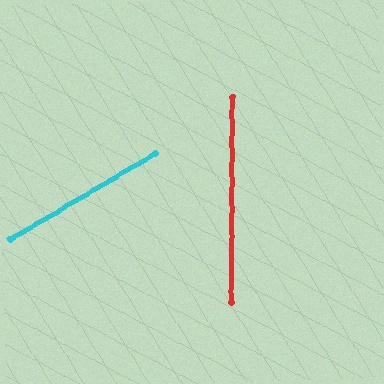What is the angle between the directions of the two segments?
Approximately 59 degrees.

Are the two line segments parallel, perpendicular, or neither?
Neither parallel nor perpendicular — they differ by about 59°.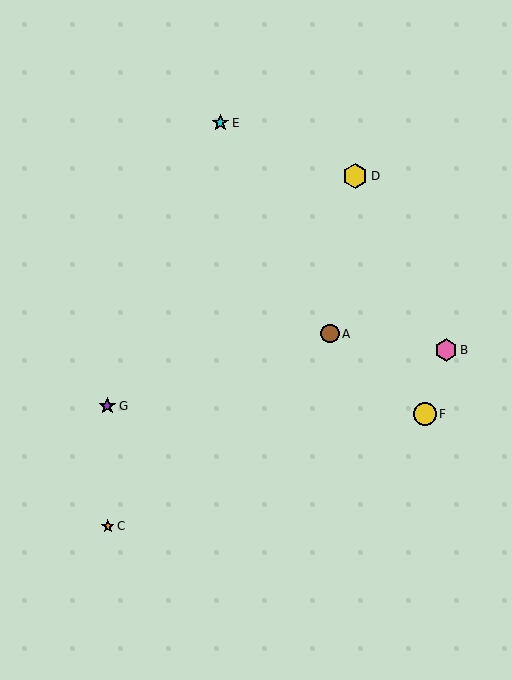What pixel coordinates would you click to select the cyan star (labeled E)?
Click at (220, 123) to select the cyan star E.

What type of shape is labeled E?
Shape E is a cyan star.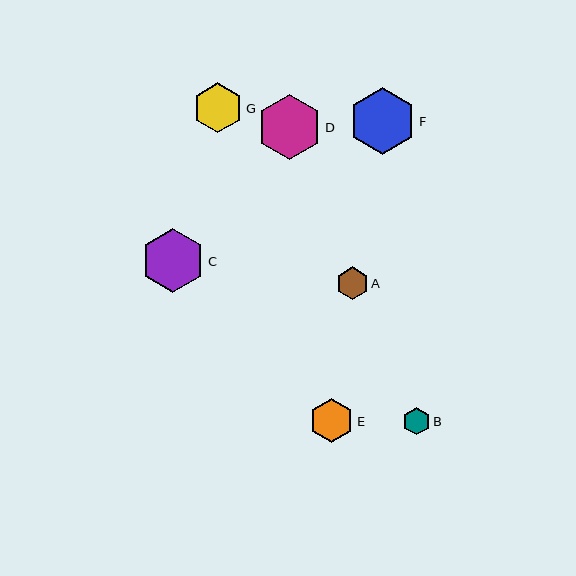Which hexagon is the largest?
Hexagon F is the largest with a size of approximately 67 pixels.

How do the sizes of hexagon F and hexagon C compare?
Hexagon F and hexagon C are approximately the same size.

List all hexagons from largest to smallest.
From largest to smallest: F, D, C, G, E, A, B.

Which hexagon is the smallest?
Hexagon B is the smallest with a size of approximately 27 pixels.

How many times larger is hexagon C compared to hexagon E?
Hexagon C is approximately 1.5 times the size of hexagon E.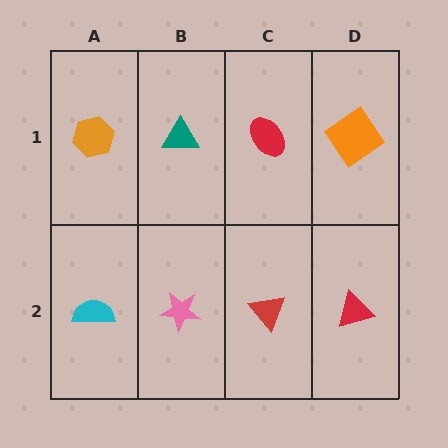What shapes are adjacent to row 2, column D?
An orange diamond (row 1, column D), a red triangle (row 2, column C).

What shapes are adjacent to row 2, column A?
An orange hexagon (row 1, column A), a pink star (row 2, column B).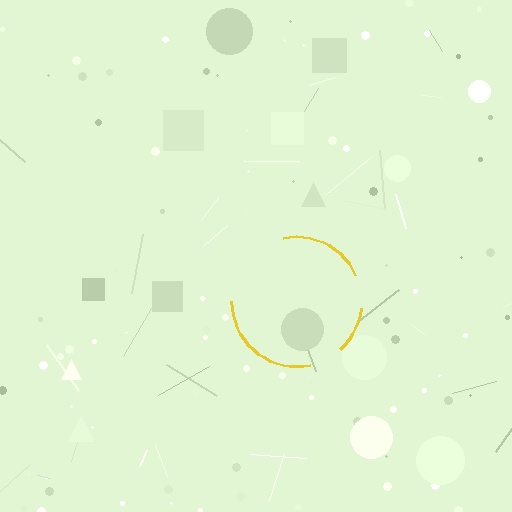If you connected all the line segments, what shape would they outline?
They would outline a circle.